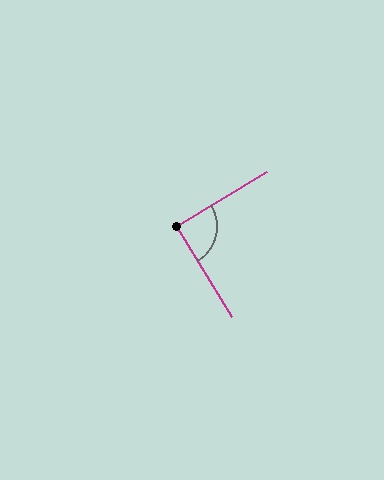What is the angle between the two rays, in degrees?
Approximately 90 degrees.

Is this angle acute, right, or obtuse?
It is approximately a right angle.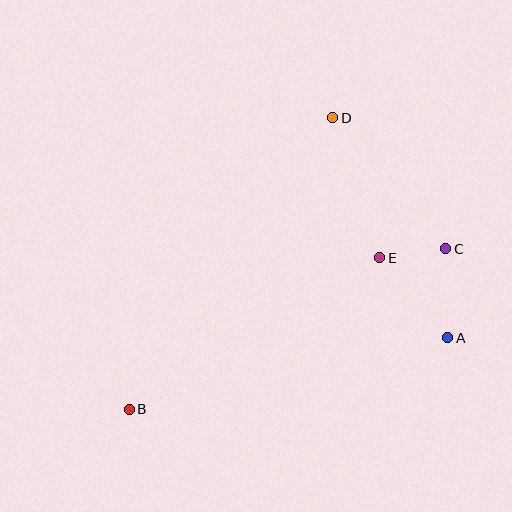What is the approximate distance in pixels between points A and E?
The distance between A and E is approximately 105 pixels.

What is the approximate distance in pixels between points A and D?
The distance between A and D is approximately 248 pixels.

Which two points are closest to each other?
Points C and E are closest to each other.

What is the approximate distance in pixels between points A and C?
The distance between A and C is approximately 89 pixels.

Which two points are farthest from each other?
Points B and D are farthest from each other.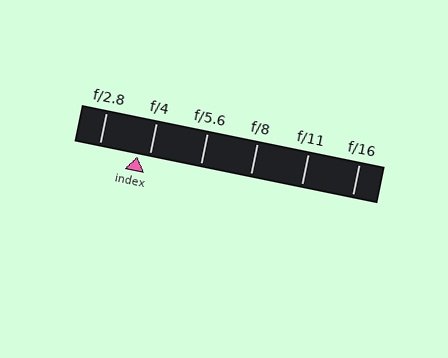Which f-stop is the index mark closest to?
The index mark is closest to f/4.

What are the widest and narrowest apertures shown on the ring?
The widest aperture shown is f/2.8 and the narrowest is f/16.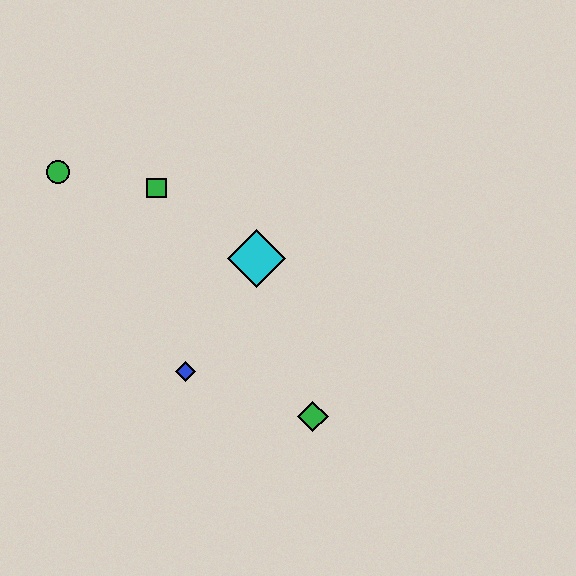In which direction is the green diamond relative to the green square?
The green diamond is below the green square.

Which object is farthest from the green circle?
The green diamond is farthest from the green circle.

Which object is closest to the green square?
The green circle is closest to the green square.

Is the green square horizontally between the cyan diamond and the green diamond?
No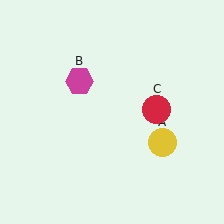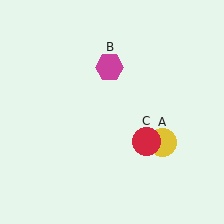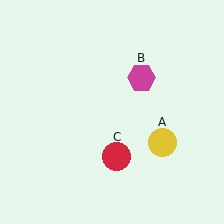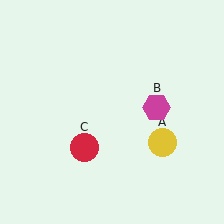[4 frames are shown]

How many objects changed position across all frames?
2 objects changed position: magenta hexagon (object B), red circle (object C).